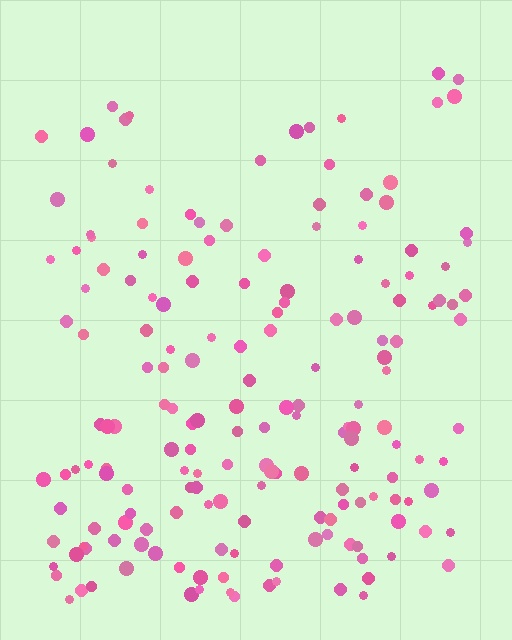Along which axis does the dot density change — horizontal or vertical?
Vertical.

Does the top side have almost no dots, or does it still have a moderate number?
Still a moderate number, just noticeably fewer than the bottom.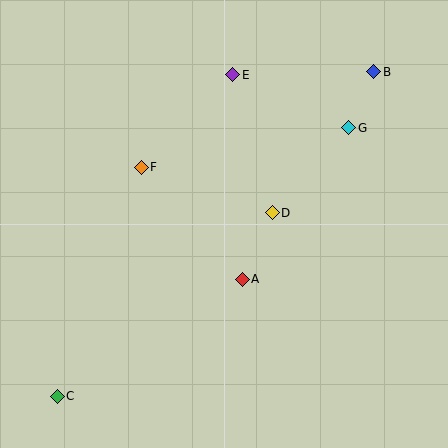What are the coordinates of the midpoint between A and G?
The midpoint between A and G is at (296, 203).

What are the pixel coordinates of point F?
Point F is at (141, 167).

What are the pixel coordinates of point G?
Point G is at (349, 128).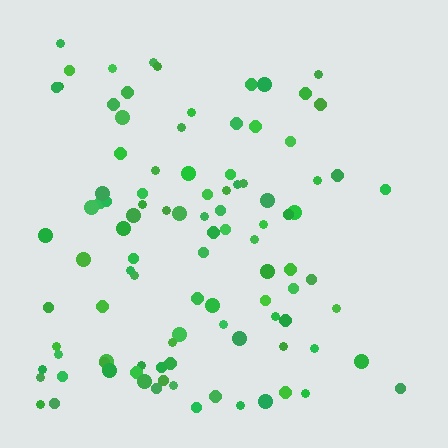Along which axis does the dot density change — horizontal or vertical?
Horizontal.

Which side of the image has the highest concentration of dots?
The left.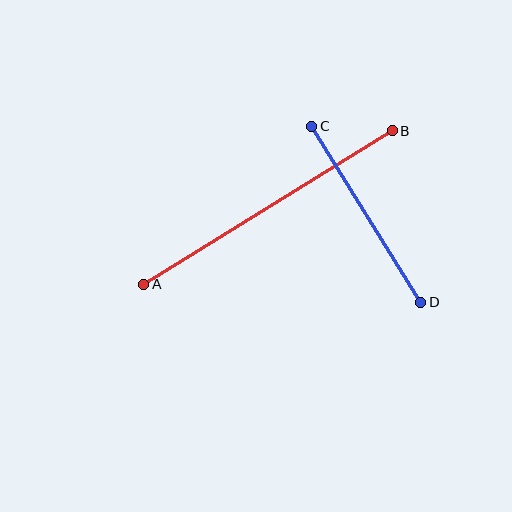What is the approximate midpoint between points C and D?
The midpoint is at approximately (366, 214) pixels.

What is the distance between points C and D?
The distance is approximately 207 pixels.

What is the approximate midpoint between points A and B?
The midpoint is at approximately (268, 207) pixels.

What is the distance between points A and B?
The distance is approximately 292 pixels.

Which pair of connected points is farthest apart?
Points A and B are farthest apart.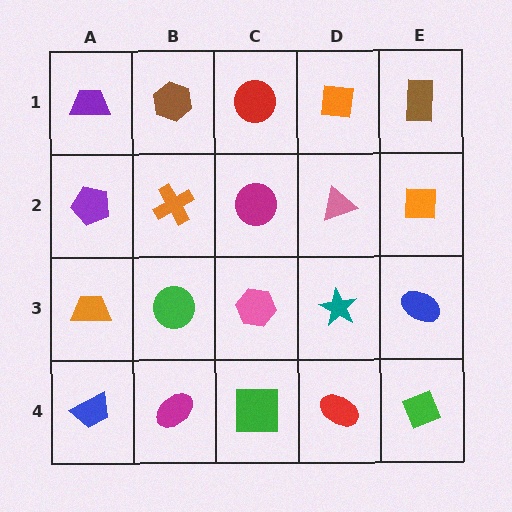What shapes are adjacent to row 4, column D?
A teal star (row 3, column D), a green square (row 4, column C), a green diamond (row 4, column E).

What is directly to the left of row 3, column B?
An orange trapezoid.